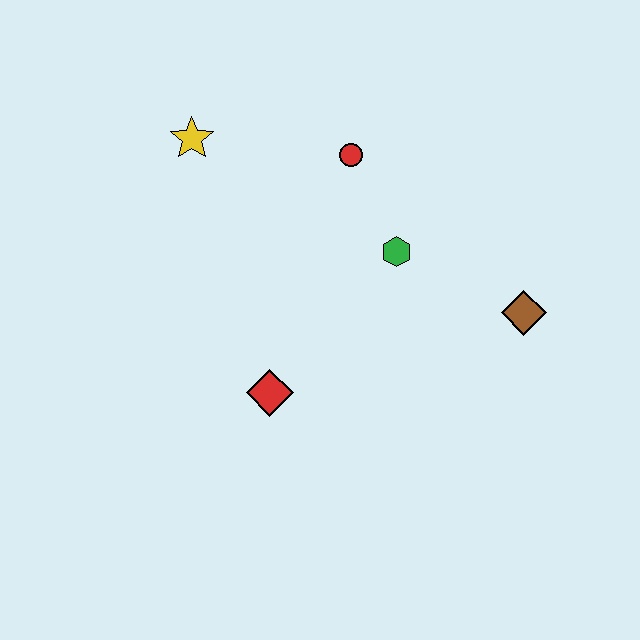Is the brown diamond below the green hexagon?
Yes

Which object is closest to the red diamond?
The green hexagon is closest to the red diamond.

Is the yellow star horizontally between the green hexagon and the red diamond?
No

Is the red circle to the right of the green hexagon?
No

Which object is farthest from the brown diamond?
The yellow star is farthest from the brown diamond.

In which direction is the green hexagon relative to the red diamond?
The green hexagon is above the red diamond.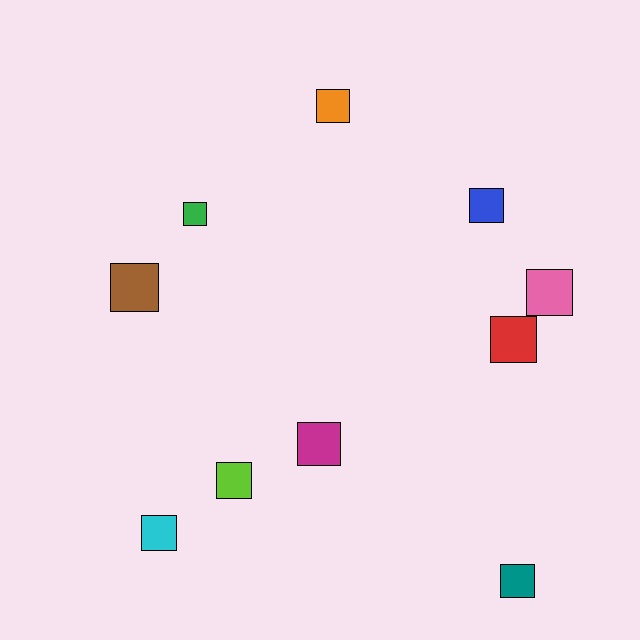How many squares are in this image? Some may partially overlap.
There are 10 squares.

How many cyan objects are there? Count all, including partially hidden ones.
There is 1 cyan object.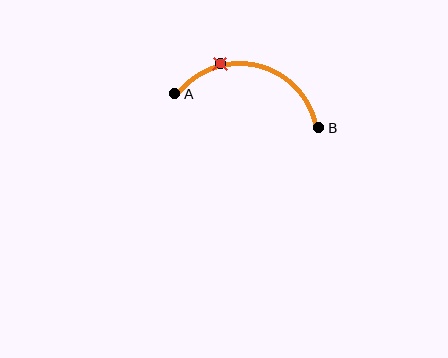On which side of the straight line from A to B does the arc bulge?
The arc bulges above the straight line connecting A and B.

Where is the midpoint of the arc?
The arc midpoint is the point on the curve farthest from the straight line joining A and B. It sits above that line.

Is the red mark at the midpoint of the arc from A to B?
No. The red mark lies on the arc but is closer to endpoint A. The arc midpoint would be at the point on the curve equidistant along the arc from both A and B.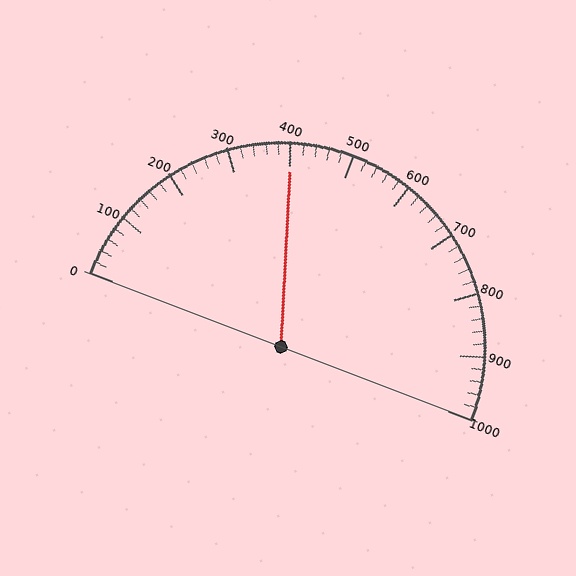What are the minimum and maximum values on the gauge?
The gauge ranges from 0 to 1000.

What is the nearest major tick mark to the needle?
The nearest major tick mark is 400.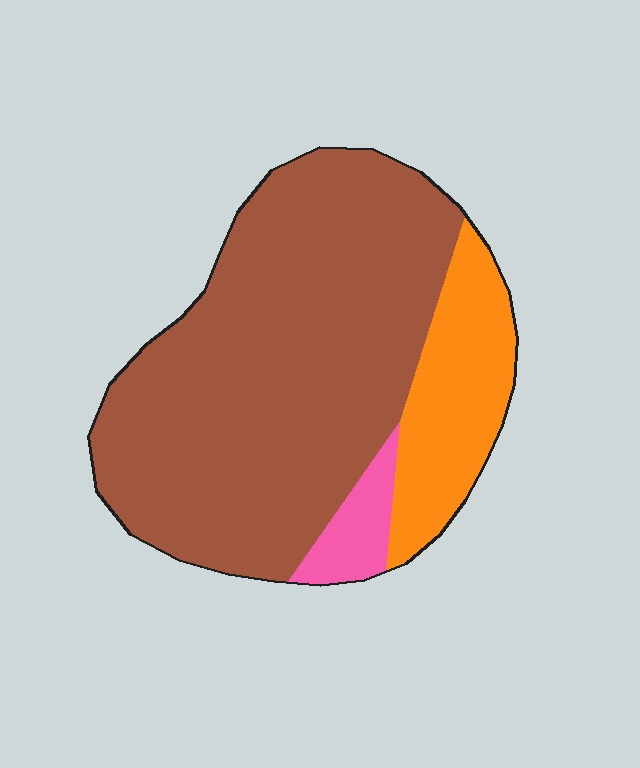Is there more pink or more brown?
Brown.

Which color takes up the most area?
Brown, at roughly 75%.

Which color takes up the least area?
Pink, at roughly 5%.